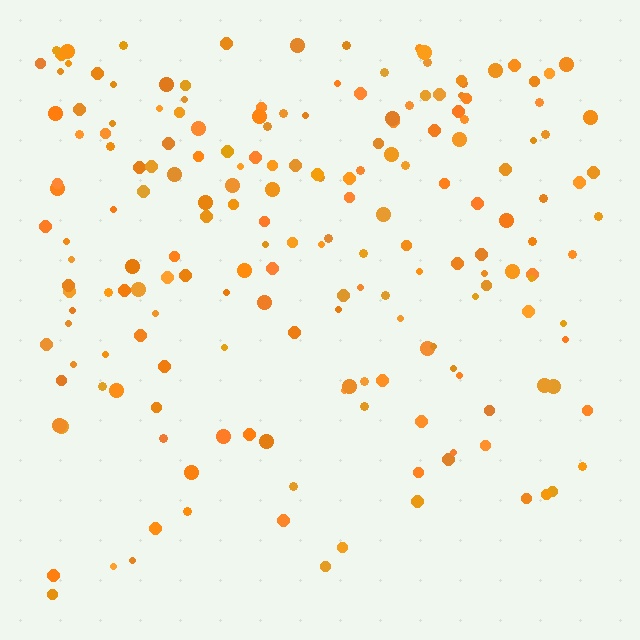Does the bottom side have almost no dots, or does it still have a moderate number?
Still a moderate number, just noticeably fewer than the top.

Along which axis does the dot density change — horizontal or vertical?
Vertical.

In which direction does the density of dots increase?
From bottom to top, with the top side densest.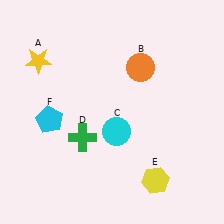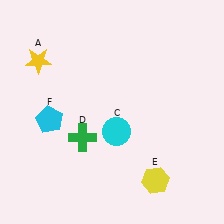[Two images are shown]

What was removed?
The orange circle (B) was removed in Image 2.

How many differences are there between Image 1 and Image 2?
There is 1 difference between the two images.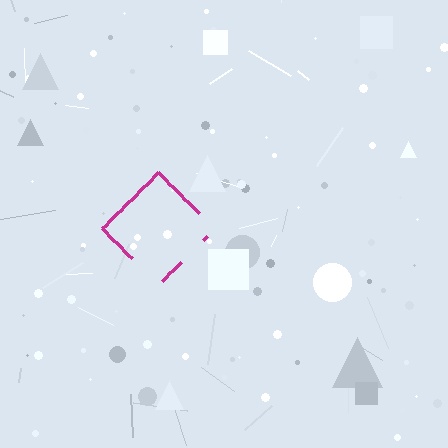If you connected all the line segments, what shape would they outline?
They would outline a diamond.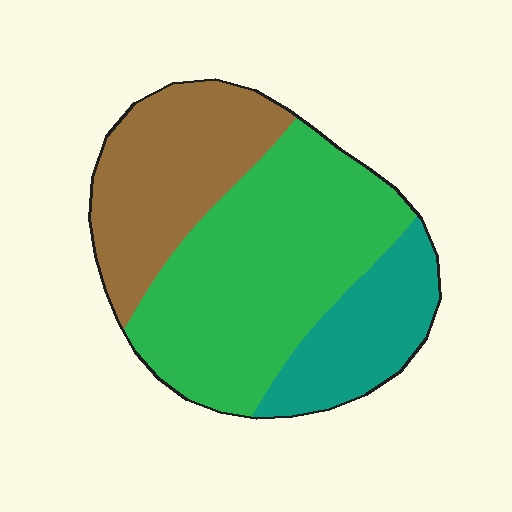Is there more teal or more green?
Green.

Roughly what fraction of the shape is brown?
Brown covers about 30% of the shape.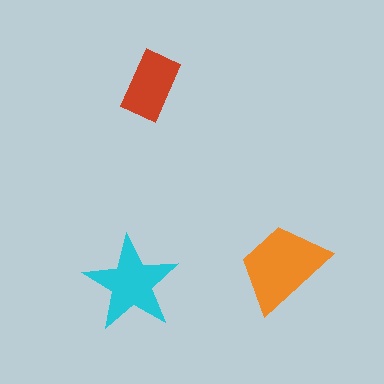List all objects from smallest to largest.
The red rectangle, the cyan star, the orange trapezoid.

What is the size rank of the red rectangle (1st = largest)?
3rd.